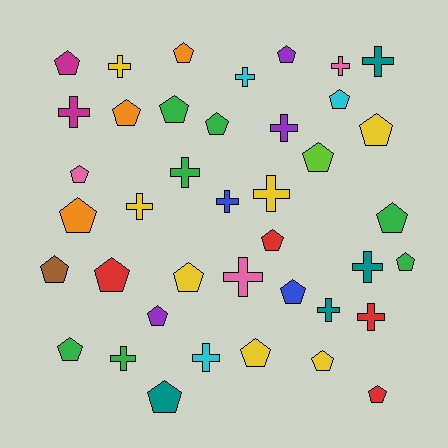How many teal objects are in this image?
There are 4 teal objects.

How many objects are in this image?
There are 40 objects.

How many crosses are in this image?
There are 16 crosses.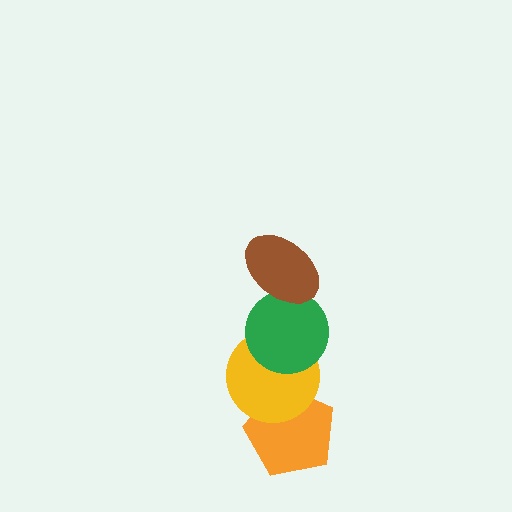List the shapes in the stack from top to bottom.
From top to bottom: the brown ellipse, the green circle, the yellow circle, the orange pentagon.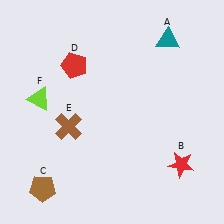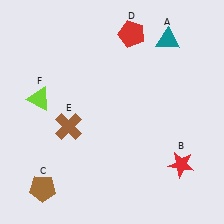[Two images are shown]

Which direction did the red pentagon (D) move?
The red pentagon (D) moved right.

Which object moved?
The red pentagon (D) moved right.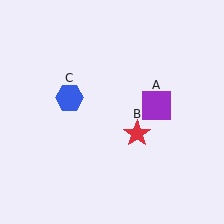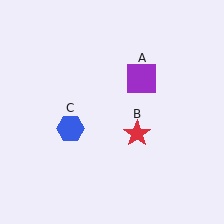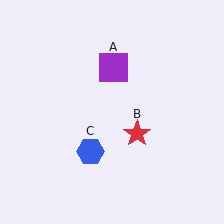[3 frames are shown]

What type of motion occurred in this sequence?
The purple square (object A), blue hexagon (object C) rotated counterclockwise around the center of the scene.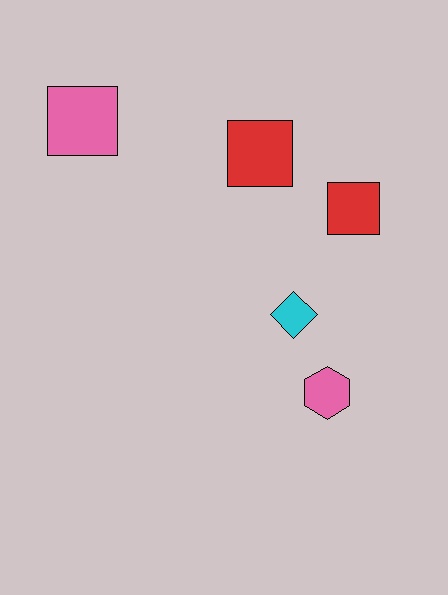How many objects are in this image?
There are 5 objects.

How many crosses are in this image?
There are no crosses.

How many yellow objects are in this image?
There are no yellow objects.